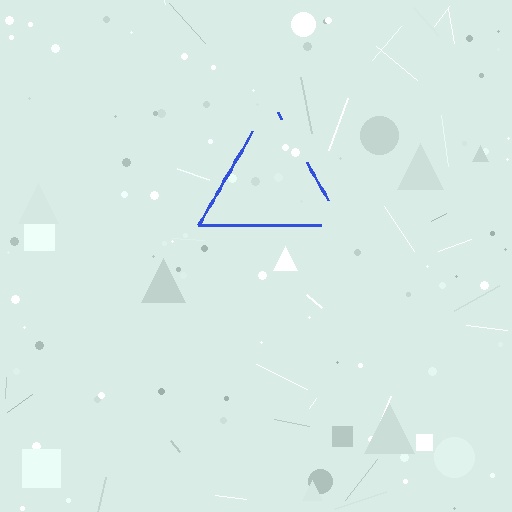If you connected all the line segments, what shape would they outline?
They would outline a triangle.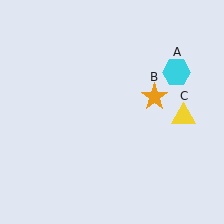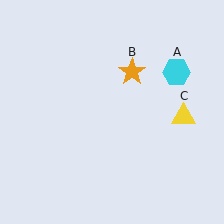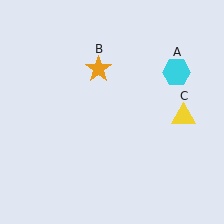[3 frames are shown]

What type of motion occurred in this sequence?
The orange star (object B) rotated counterclockwise around the center of the scene.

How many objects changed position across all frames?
1 object changed position: orange star (object B).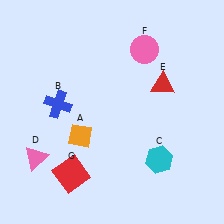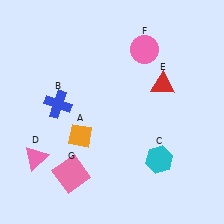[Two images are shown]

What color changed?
The square (G) changed from red in Image 1 to pink in Image 2.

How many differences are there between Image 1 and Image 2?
There is 1 difference between the two images.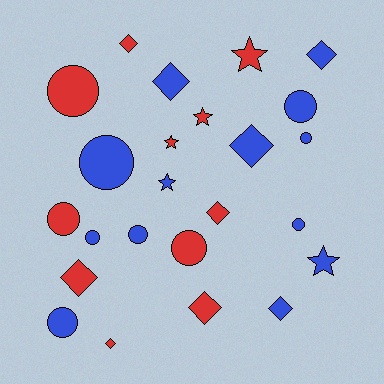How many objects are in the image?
There are 24 objects.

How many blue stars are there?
There are 2 blue stars.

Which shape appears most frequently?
Circle, with 10 objects.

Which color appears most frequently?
Blue, with 13 objects.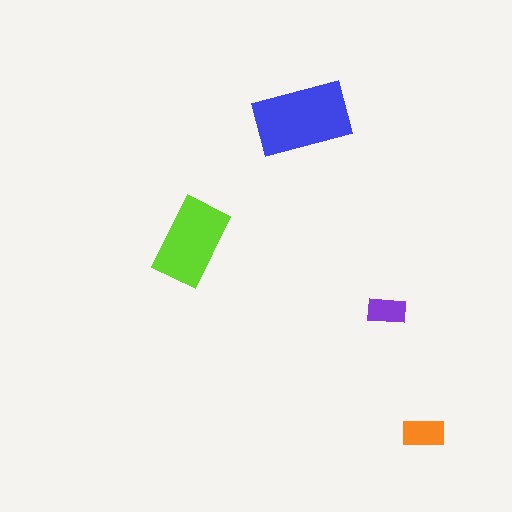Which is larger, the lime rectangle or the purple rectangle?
The lime one.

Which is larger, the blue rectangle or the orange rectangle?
The blue one.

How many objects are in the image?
There are 4 objects in the image.